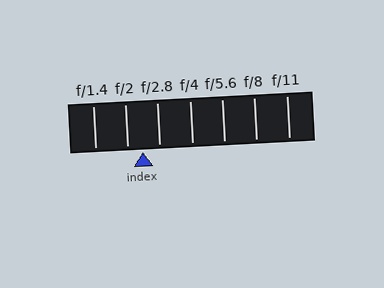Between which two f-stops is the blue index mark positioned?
The index mark is between f/2 and f/2.8.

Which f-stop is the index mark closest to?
The index mark is closest to f/2.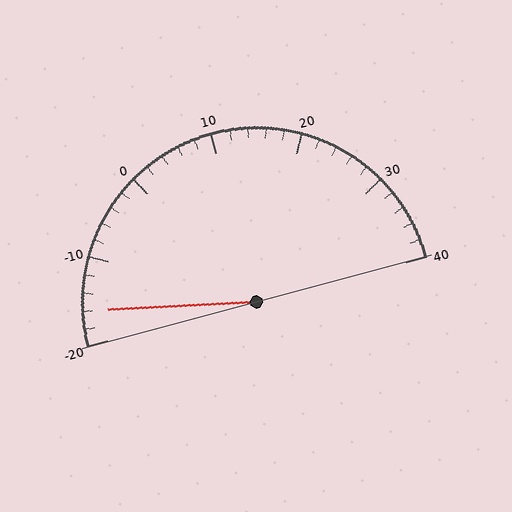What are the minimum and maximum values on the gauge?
The gauge ranges from -20 to 40.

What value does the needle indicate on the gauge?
The needle indicates approximately -16.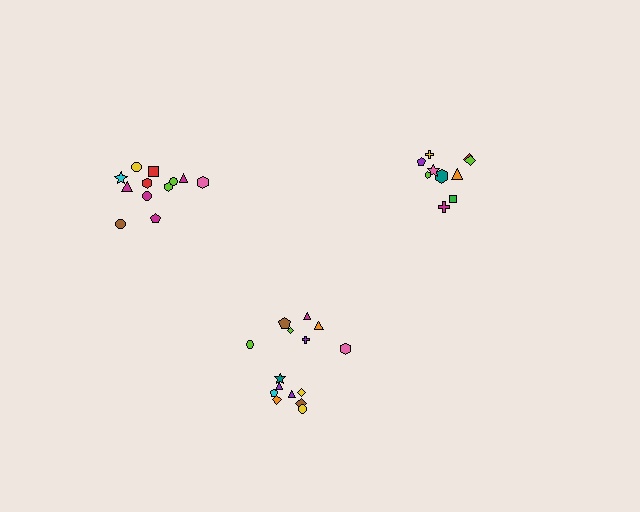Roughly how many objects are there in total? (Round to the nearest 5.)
Roughly 35 objects in total.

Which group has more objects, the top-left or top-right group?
The top-left group.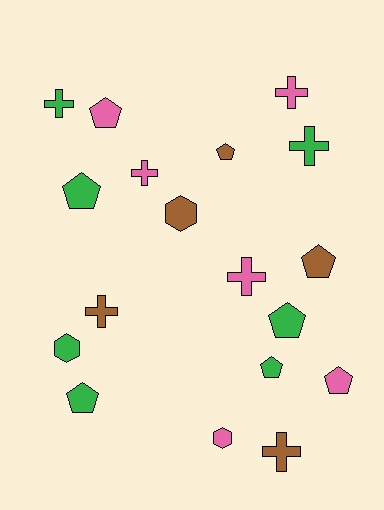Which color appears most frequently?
Green, with 7 objects.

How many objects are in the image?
There are 18 objects.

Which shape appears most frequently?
Pentagon, with 8 objects.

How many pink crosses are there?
There are 3 pink crosses.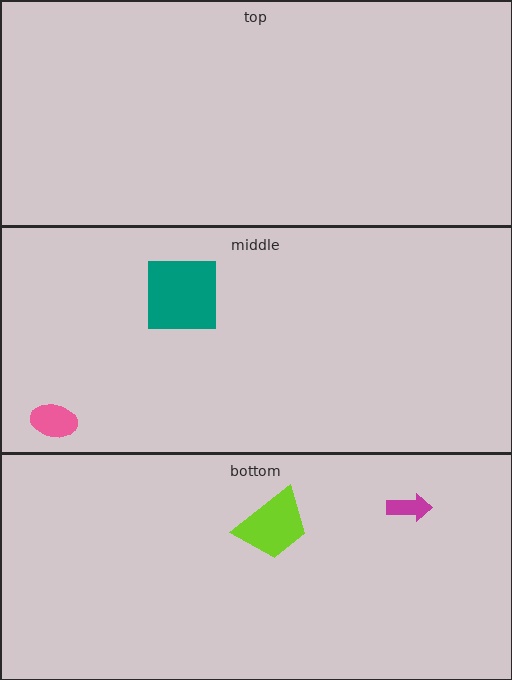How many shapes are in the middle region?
2.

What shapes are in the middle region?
The pink ellipse, the teal square.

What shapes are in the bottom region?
The lime trapezoid, the magenta arrow.